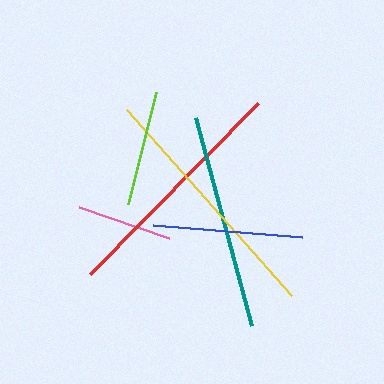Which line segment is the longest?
The yellow line is the longest at approximately 248 pixels.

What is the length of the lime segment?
The lime segment is approximately 116 pixels long.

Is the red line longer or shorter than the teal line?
The red line is longer than the teal line.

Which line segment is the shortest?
The pink line is the shortest at approximately 95 pixels.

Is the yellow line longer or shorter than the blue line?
The yellow line is longer than the blue line.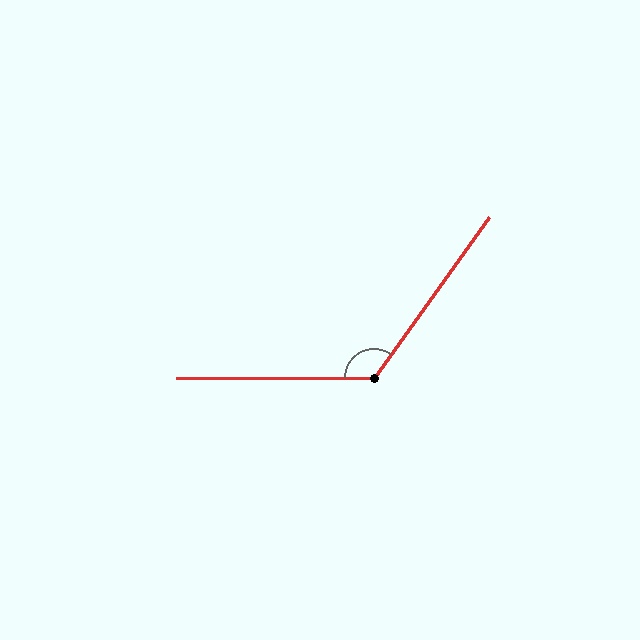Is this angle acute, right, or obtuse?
It is obtuse.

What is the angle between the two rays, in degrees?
Approximately 126 degrees.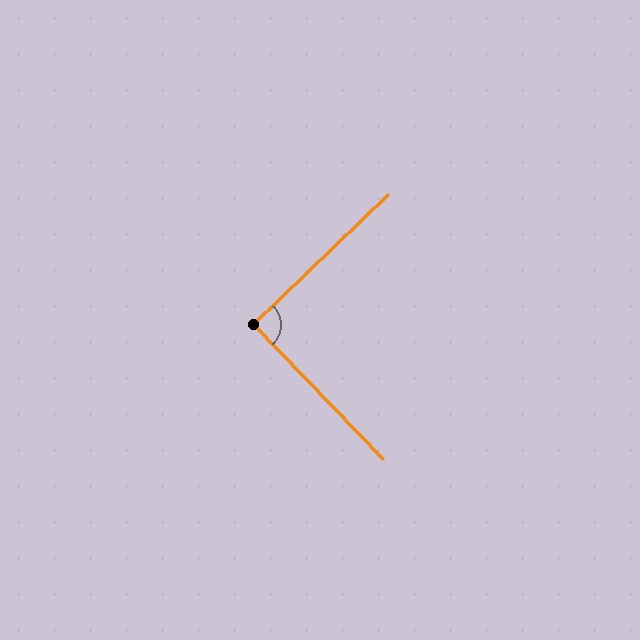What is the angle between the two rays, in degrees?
Approximately 90 degrees.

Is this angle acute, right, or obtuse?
It is approximately a right angle.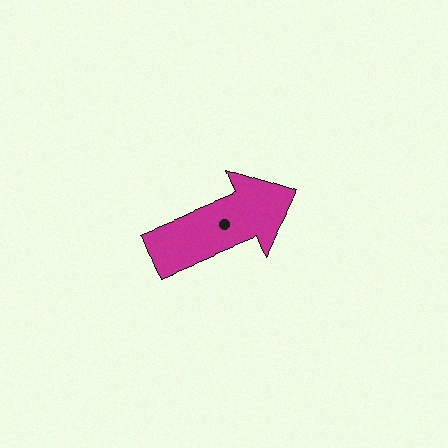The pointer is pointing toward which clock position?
Roughly 2 o'clock.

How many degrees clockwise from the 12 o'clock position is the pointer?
Approximately 68 degrees.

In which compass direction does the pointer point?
East.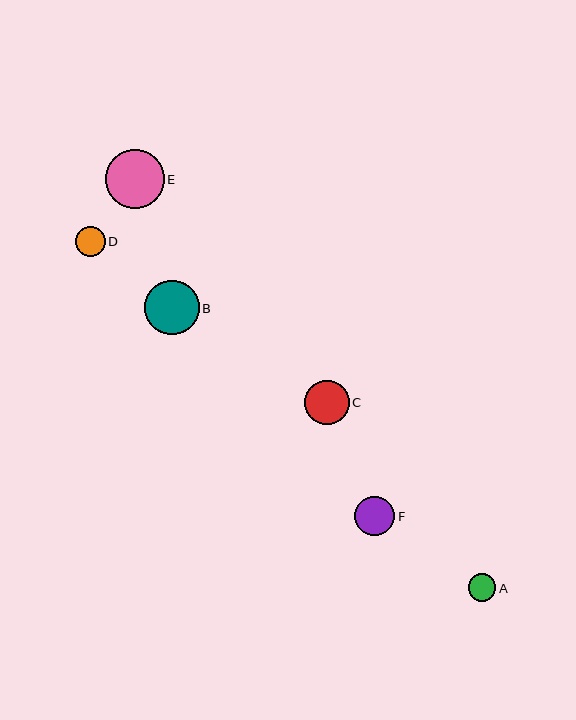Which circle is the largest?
Circle E is the largest with a size of approximately 58 pixels.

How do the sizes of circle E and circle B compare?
Circle E and circle B are approximately the same size.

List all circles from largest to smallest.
From largest to smallest: E, B, C, F, D, A.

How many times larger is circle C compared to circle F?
Circle C is approximately 1.1 times the size of circle F.